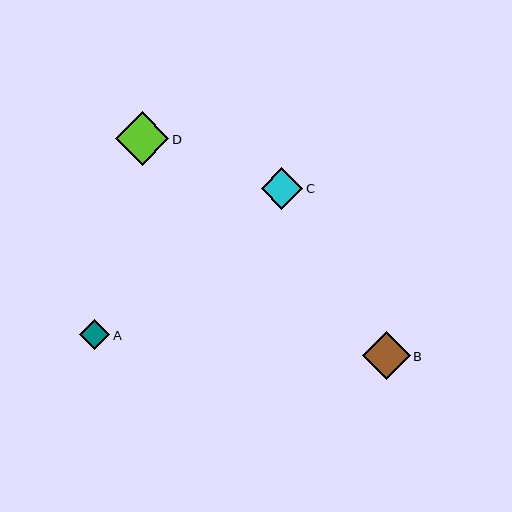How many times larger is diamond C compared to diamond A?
Diamond C is approximately 1.4 times the size of diamond A.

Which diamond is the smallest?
Diamond A is the smallest with a size of approximately 30 pixels.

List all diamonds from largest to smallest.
From largest to smallest: D, B, C, A.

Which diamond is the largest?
Diamond D is the largest with a size of approximately 53 pixels.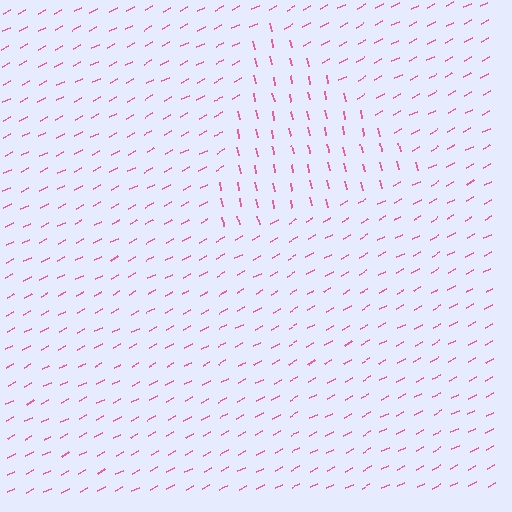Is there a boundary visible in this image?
Yes, there is a texture boundary formed by a change in line orientation.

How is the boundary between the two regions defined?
The boundary is defined purely by a change in line orientation (approximately 75 degrees difference). All lines are the same color and thickness.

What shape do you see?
I see a triangle.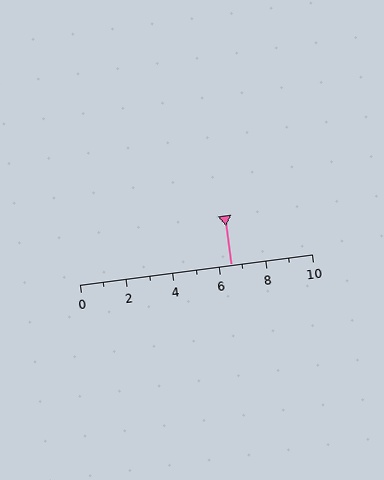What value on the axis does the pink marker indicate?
The marker indicates approximately 6.5.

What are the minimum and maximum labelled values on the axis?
The axis runs from 0 to 10.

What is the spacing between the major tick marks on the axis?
The major ticks are spaced 2 apart.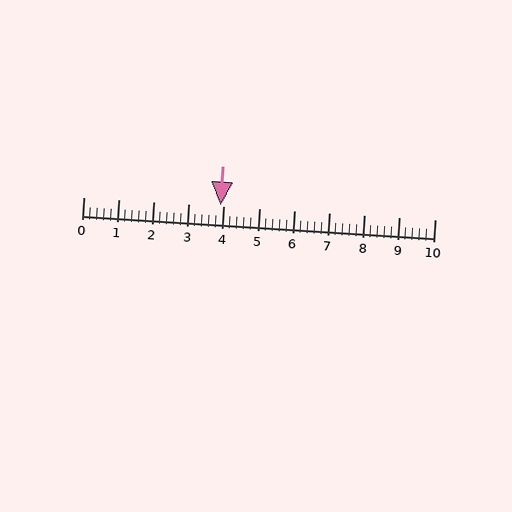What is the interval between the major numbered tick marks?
The major tick marks are spaced 1 units apart.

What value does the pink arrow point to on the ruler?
The pink arrow points to approximately 3.9.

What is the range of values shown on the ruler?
The ruler shows values from 0 to 10.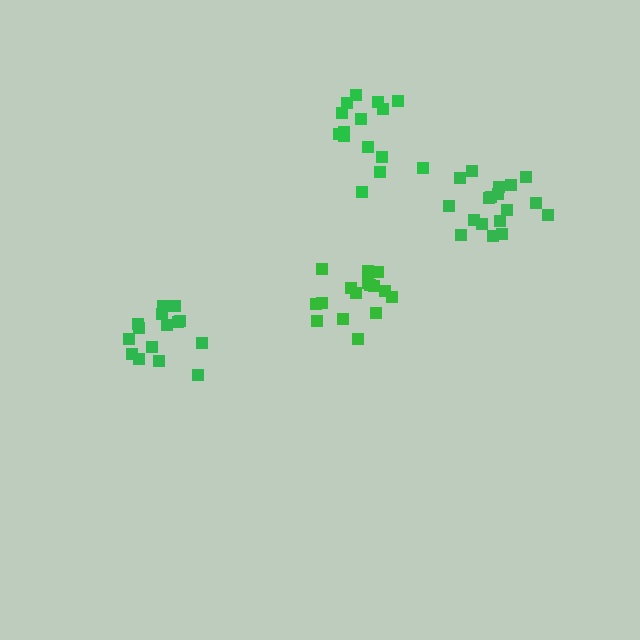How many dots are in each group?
Group 1: 18 dots, Group 2: 16 dots, Group 3: 15 dots, Group 4: 15 dots (64 total).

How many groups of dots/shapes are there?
There are 4 groups.